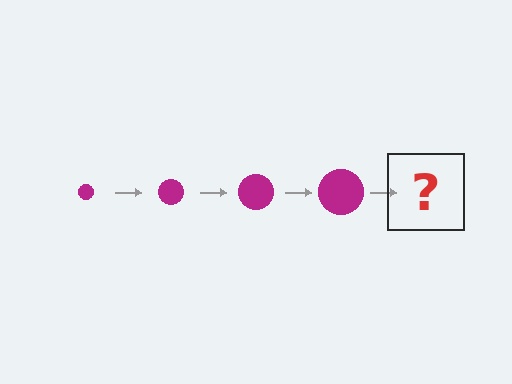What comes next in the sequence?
The next element should be a magenta circle, larger than the previous one.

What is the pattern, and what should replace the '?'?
The pattern is that the circle gets progressively larger each step. The '?' should be a magenta circle, larger than the previous one.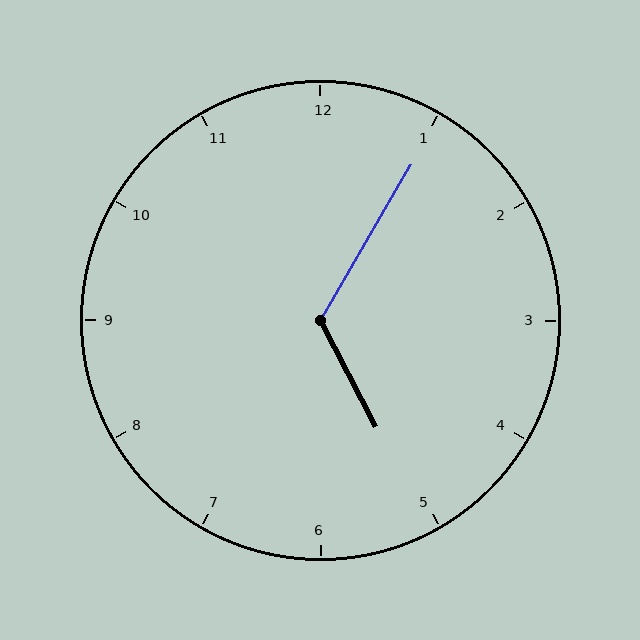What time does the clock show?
5:05.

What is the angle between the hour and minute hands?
Approximately 122 degrees.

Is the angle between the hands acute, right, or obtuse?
It is obtuse.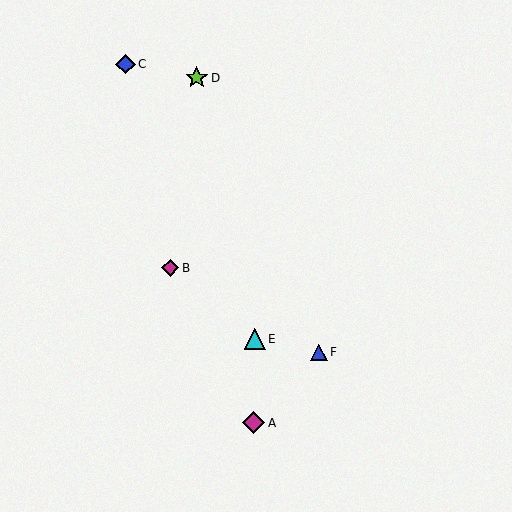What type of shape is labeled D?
Shape D is a lime star.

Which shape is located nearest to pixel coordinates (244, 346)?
The cyan triangle (labeled E) at (255, 339) is nearest to that location.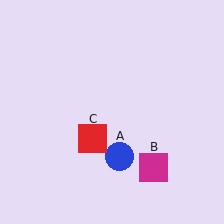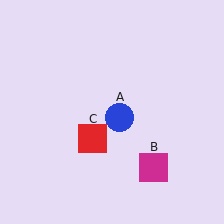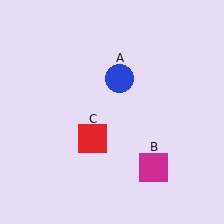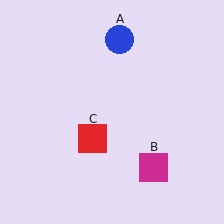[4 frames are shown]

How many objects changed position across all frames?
1 object changed position: blue circle (object A).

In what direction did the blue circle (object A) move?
The blue circle (object A) moved up.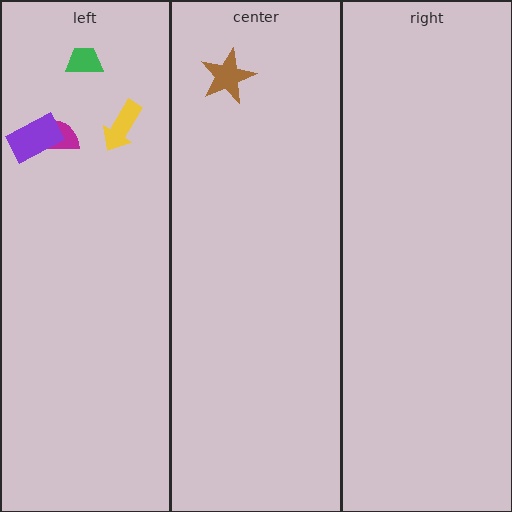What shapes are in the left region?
The green trapezoid, the yellow arrow, the magenta semicircle, the purple rectangle.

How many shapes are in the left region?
4.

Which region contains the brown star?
The center region.